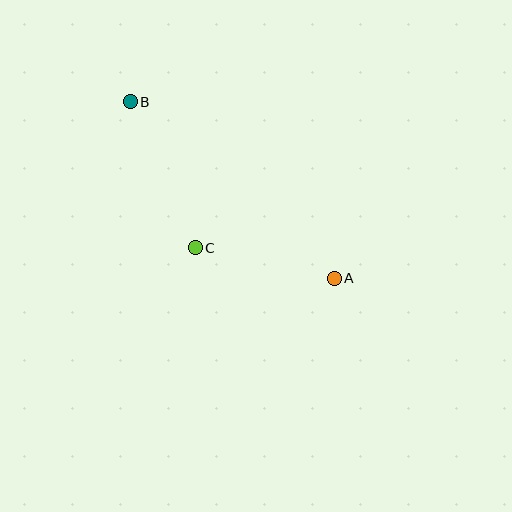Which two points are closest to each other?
Points A and C are closest to each other.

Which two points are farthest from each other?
Points A and B are farthest from each other.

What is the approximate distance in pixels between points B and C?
The distance between B and C is approximately 160 pixels.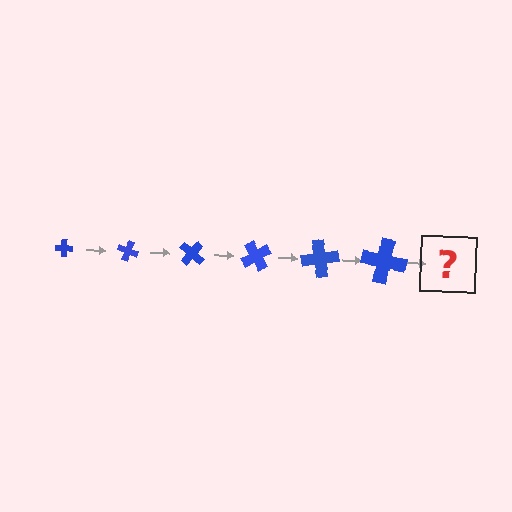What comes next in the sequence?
The next element should be a cross, larger than the previous one and rotated 120 degrees from the start.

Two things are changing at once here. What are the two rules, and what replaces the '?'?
The two rules are that the cross grows larger each step and it rotates 20 degrees each step. The '?' should be a cross, larger than the previous one and rotated 120 degrees from the start.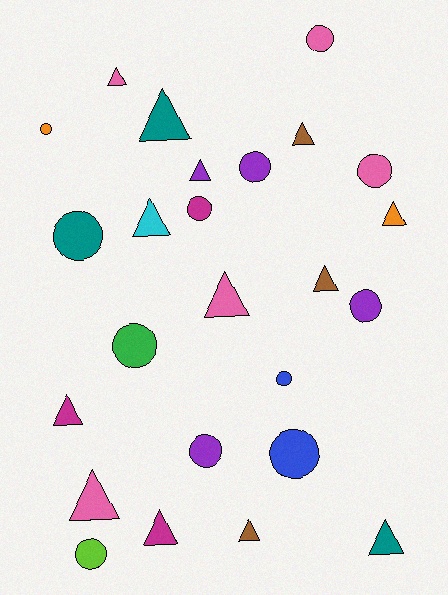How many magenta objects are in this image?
There are 3 magenta objects.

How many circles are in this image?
There are 12 circles.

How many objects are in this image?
There are 25 objects.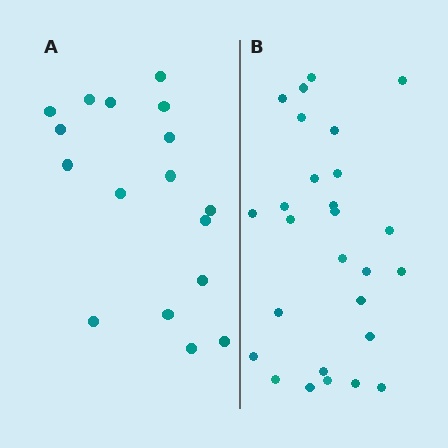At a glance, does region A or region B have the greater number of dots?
Region B (the right region) has more dots.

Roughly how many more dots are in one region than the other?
Region B has roughly 10 or so more dots than region A.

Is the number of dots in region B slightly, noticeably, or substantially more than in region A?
Region B has substantially more. The ratio is roughly 1.6 to 1.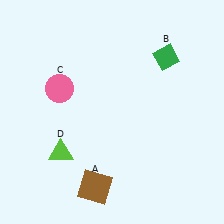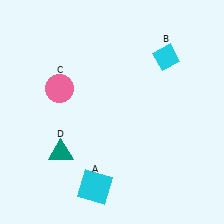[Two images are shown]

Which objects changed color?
A changed from brown to cyan. B changed from green to cyan. D changed from lime to teal.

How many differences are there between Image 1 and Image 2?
There are 3 differences between the two images.